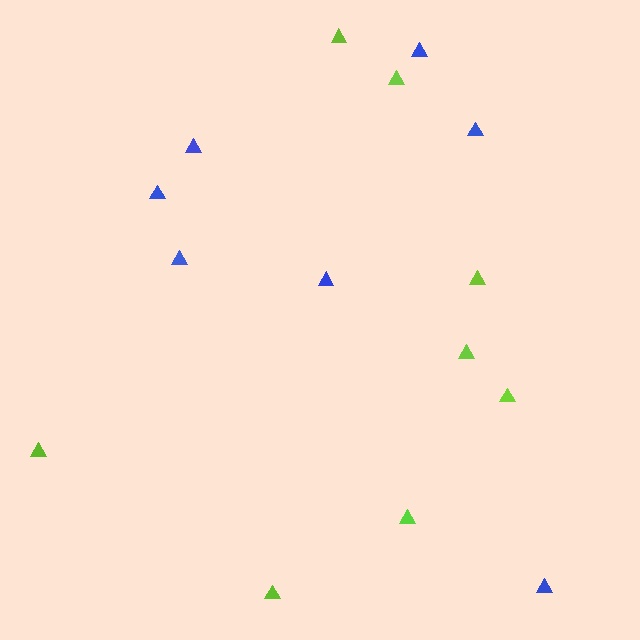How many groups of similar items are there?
There are 2 groups: one group of blue triangles (7) and one group of lime triangles (8).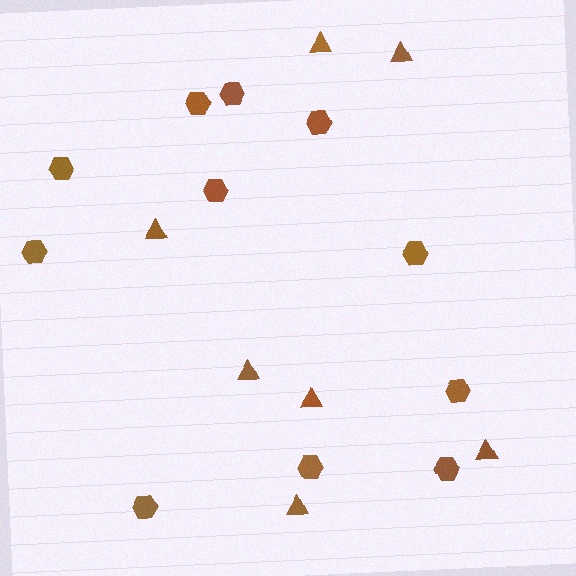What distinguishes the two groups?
There are 2 groups: one group of hexagons (11) and one group of triangles (7).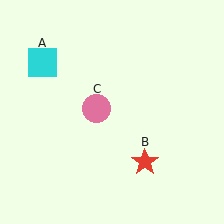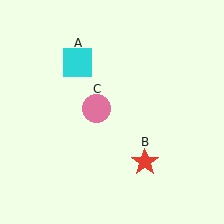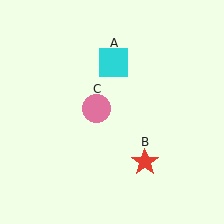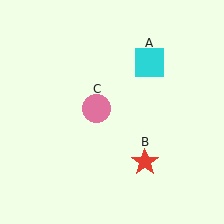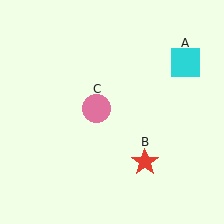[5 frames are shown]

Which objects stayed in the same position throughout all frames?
Red star (object B) and pink circle (object C) remained stationary.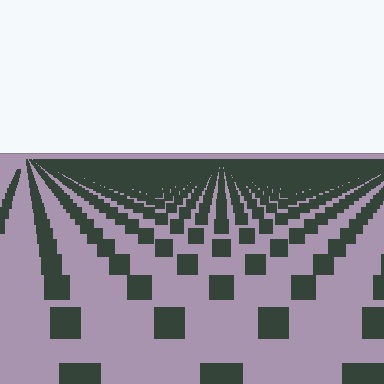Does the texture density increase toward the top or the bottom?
Density increases toward the top.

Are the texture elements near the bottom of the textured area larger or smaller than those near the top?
Larger. Near the bottom, elements are closer to the viewer and appear at a bigger on-screen size.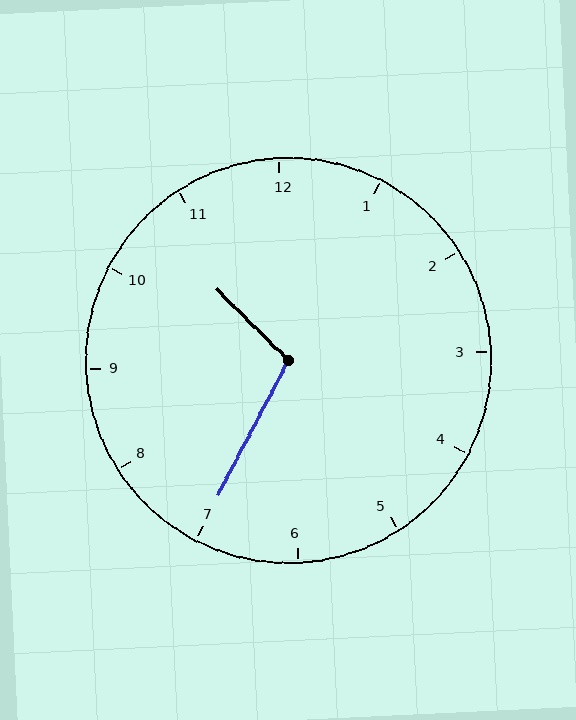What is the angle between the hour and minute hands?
Approximately 108 degrees.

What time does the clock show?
10:35.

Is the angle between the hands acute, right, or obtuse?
It is obtuse.